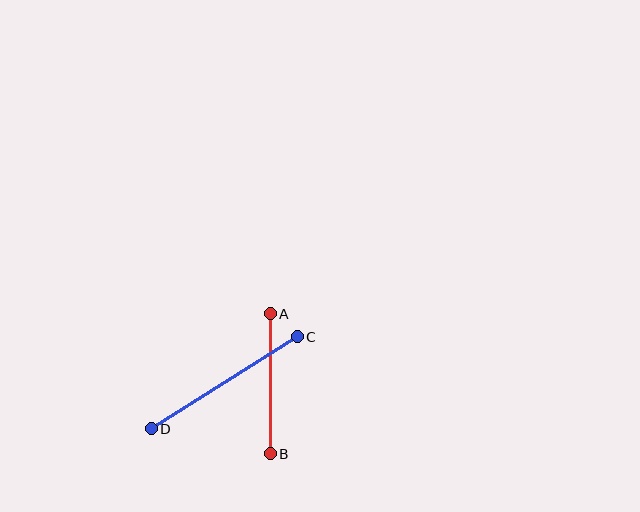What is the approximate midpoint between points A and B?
The midpoint is at approximately (270, 384) pixels.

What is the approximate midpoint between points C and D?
The midpoint is at approximately (224, 383) pixels.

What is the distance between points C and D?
The distance is approximately 173 pixels.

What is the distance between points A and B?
The distance is approximately 140 pixels.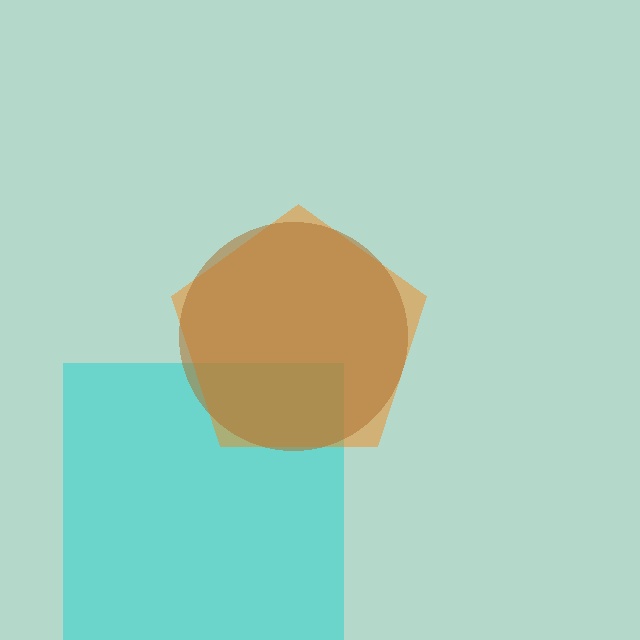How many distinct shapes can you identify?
There are 3 distinct shapes: a cyan square, an orange pentagon, a brown circle.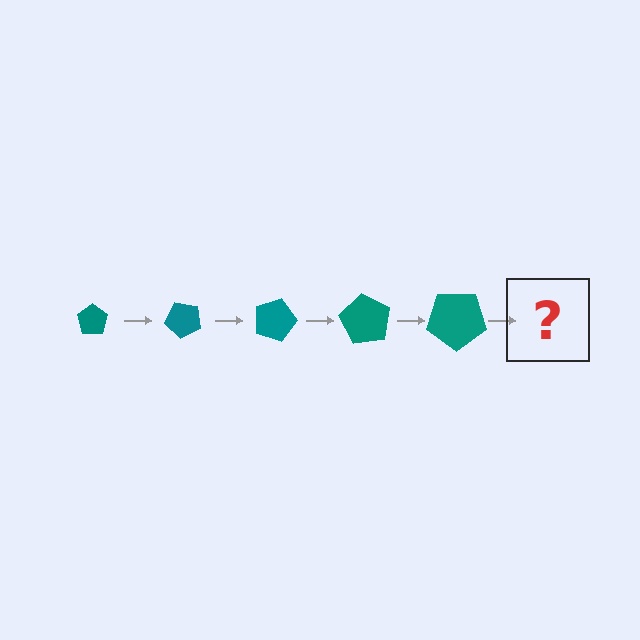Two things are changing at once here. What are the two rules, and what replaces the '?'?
The two rules are that the pentagon grows larger each step and it rotates 45 degrees each step. The '?' should be a pentagon, larger than the previous one and rotated 225 degrees from the start.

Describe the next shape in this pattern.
It should be a pentagon, larger than the previous one and rotated 225 degrees from the start.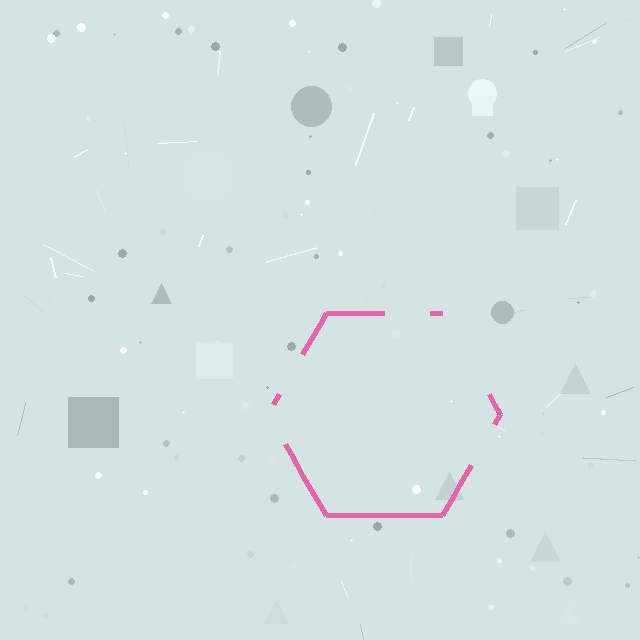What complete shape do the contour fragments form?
The contour fragments form a hexagon.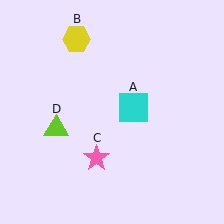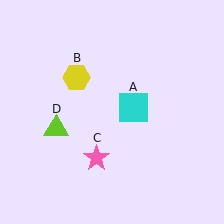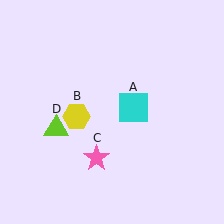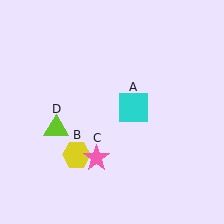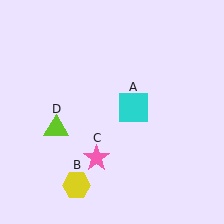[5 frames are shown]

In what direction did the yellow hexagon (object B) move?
The yellow hexagon (object B) moved down.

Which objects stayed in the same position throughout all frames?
Cyan square (object A) and pink star (object C) and lime triangle (object D) remained stationary.